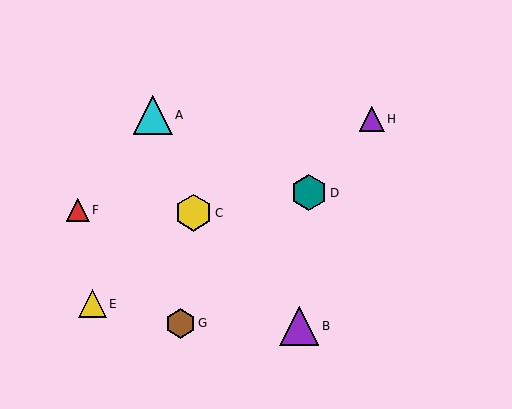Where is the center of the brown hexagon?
The center of the brown hexagon is at (181, 323).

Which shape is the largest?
The cyan triangle (labeled A) is the largest.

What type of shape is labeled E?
Shape E is a yellow triangle.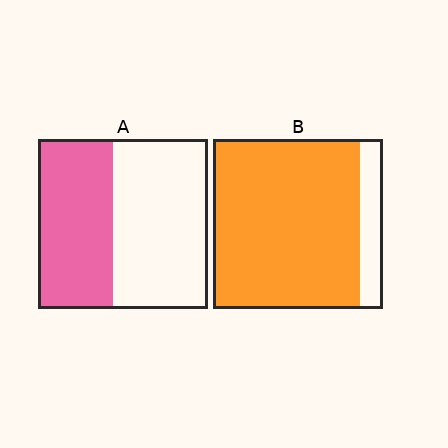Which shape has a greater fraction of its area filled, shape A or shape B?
Shape B.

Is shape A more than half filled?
No.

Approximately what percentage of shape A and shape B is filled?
A is approximately 45% and B is approximately 85%.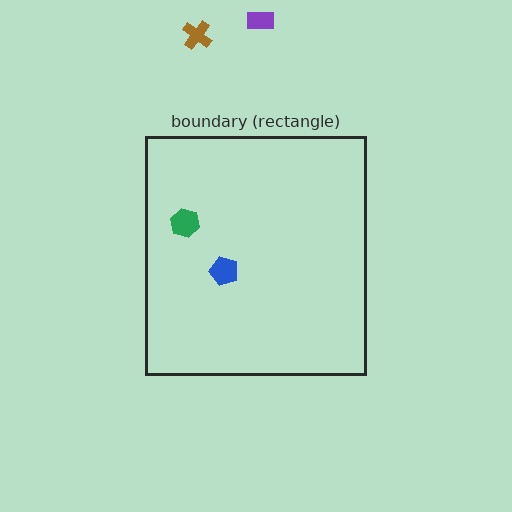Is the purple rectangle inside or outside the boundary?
Outside.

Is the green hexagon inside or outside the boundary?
Inside.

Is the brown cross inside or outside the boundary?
Outside.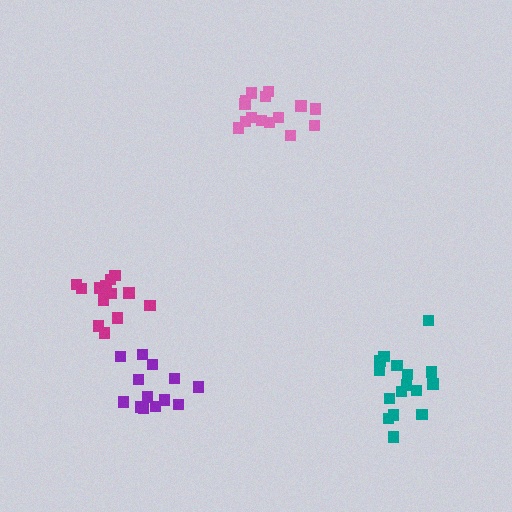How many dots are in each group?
Group 1: 14 dots, Group 2: 15 dots, Group 3: 16 dots, Group 4: 13 dots (58 total).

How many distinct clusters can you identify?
There are 4 distinct clusters.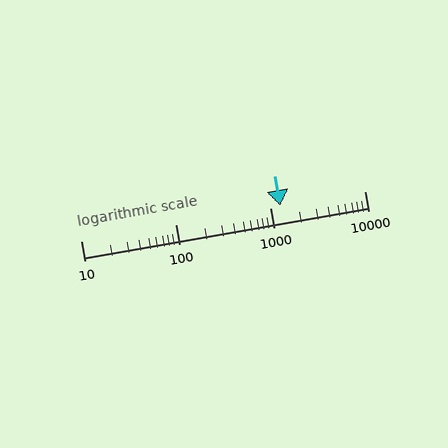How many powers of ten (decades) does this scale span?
The scale spans 3 decades, from 10 to 10000.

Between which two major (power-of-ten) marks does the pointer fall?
The pointer is between 1000 and 10000.